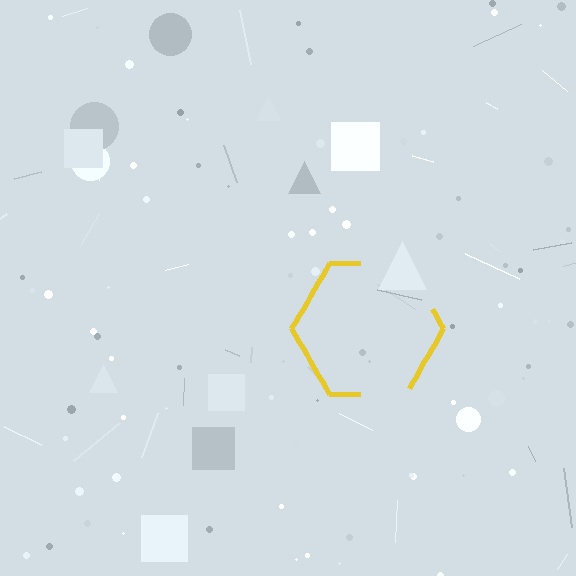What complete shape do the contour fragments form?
The contour fragments form a hexagon.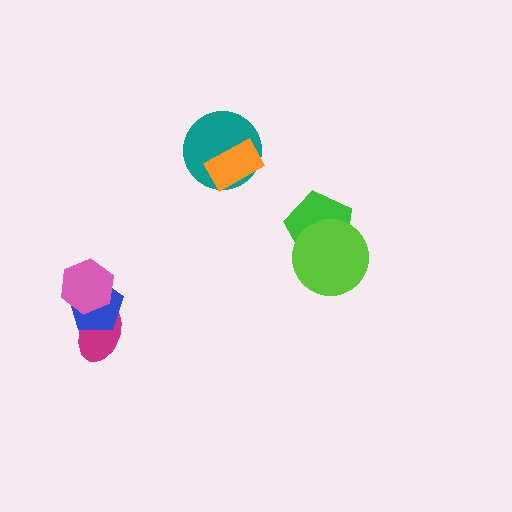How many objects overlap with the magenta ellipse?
2 objects overlap with the magenta ellipse.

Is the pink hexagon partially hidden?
No, no other shape covers it.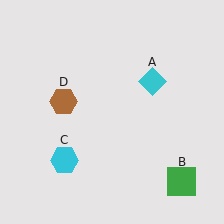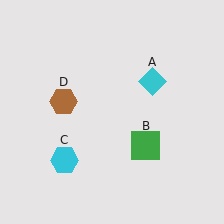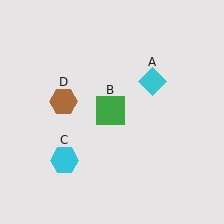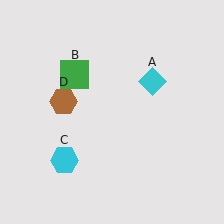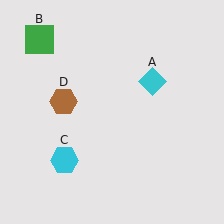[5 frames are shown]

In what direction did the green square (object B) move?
The green square (object B) moved up and to the left.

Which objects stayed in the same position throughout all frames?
Cyan diamond (object A) and cyan hexagon (object C) and brown hexagon (object D) remained stationary.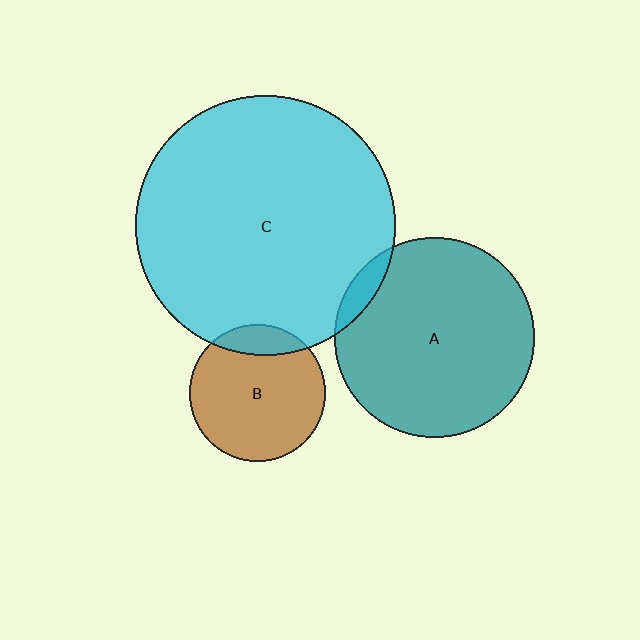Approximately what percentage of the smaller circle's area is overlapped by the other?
Approximately 15%.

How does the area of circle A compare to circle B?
Approximately 2.1 times.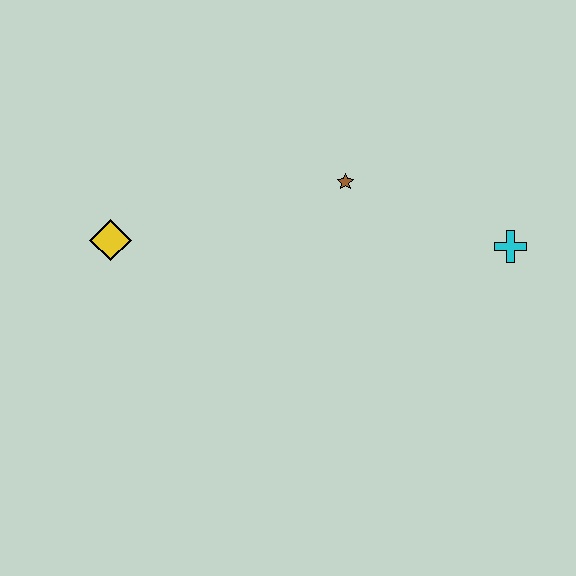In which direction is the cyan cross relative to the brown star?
The cyan cross is to the right of the brown star.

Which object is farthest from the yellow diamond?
The cyan cross is farthest from the yellow diamond.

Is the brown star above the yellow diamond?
Yes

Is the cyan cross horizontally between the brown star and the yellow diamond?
No